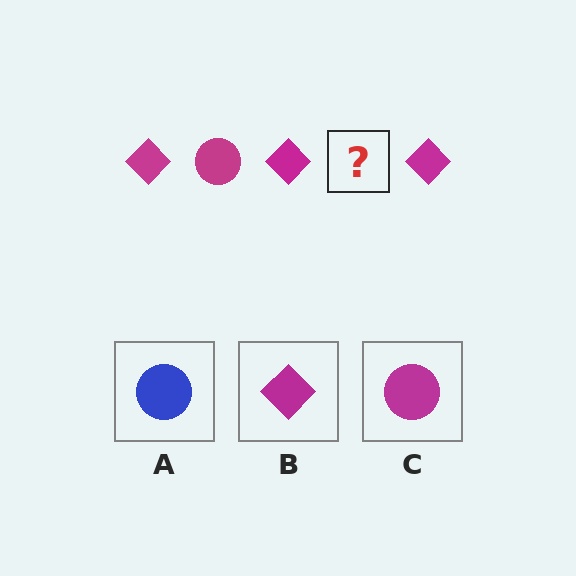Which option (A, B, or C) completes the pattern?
C.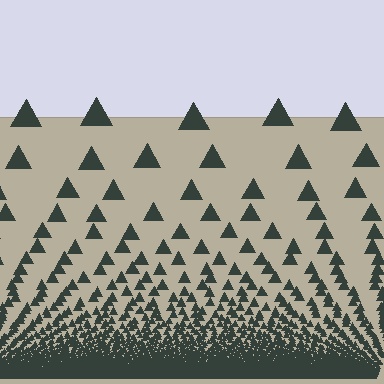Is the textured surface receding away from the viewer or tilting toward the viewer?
The surface appears to tilt toward the viewer. Texture elements get larger and sparser toward the top.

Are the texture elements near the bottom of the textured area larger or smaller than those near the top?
Smaller. The gradient is inverted — elements near the bottom are smaller and denser.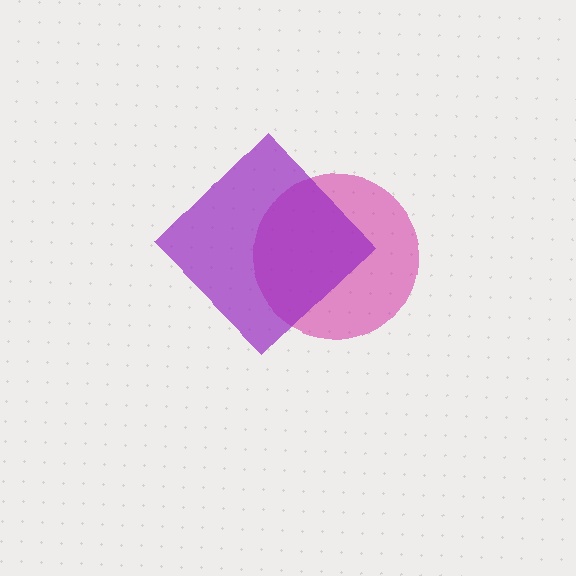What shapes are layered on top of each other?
The layered shapes are: a magenta circle, a purple diamond.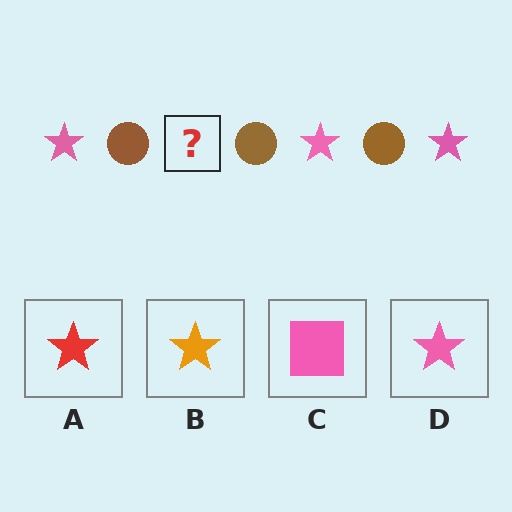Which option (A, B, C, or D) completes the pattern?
D.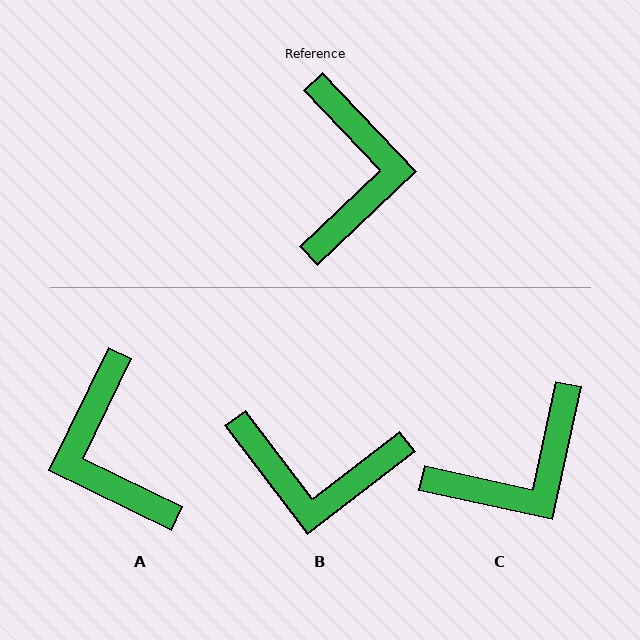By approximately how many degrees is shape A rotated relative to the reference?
Approximately 160 degrees clockwise.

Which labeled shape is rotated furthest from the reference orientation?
A, about 160 degrees away.